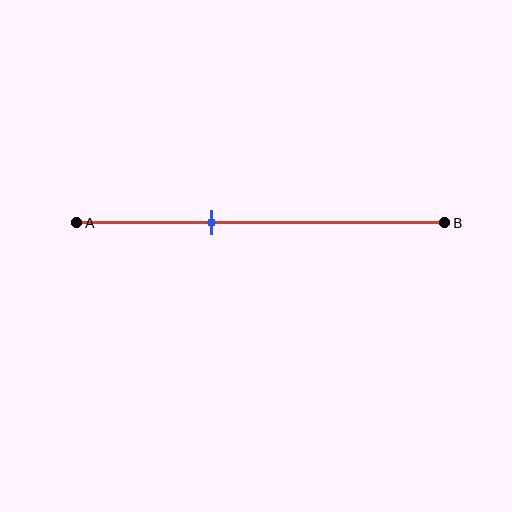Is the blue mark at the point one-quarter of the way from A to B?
No, the mark is at about 35% from A, not at the 25% one-quarter point.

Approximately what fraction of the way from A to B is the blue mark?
The blue mark is approximately 35% of the way from A to B.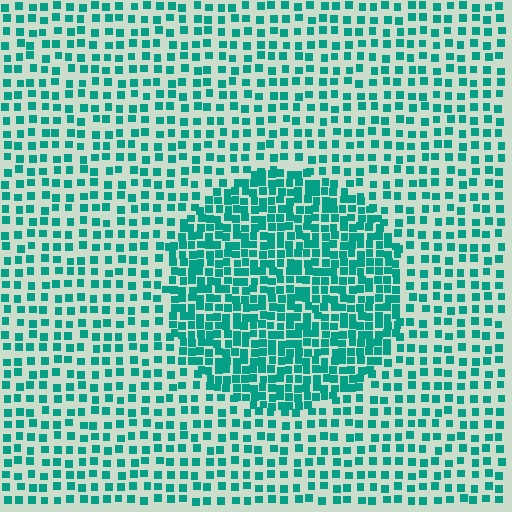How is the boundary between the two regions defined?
The boundary is defined by a change in element density (approximately 2.0x ratio). All elements are the same color, size, and shape.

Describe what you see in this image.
The image contains small teal elements arranged at two different densities. A circle-shaped region is visible where the elements are more densely packed than the surrounding area.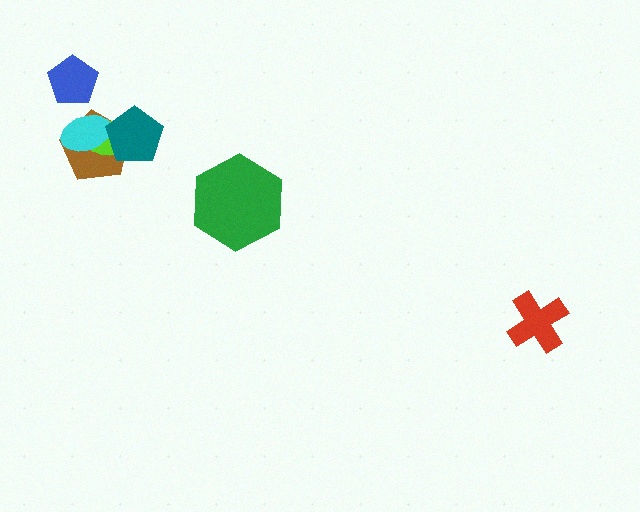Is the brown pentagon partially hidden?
Yes, it is partially covered by another shape.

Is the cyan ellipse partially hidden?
Yes, it is partially covered by another shape.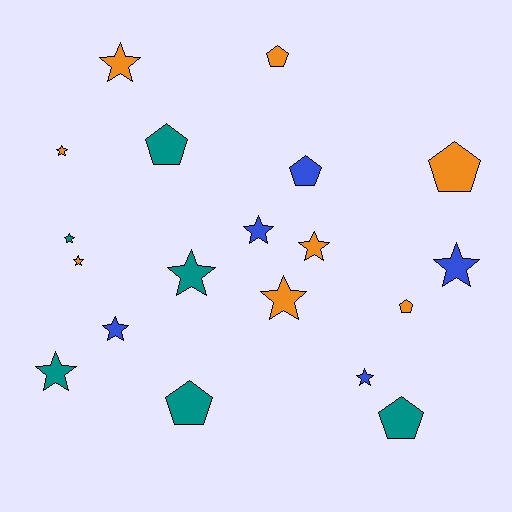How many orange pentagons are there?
There are 3 orange pentagons.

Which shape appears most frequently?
Star, with 12 objects.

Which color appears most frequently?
Orange, with 8 objects.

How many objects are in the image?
There are 19 objects.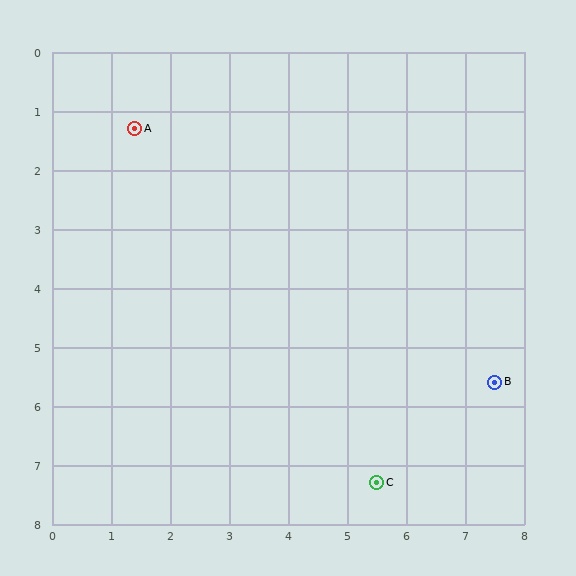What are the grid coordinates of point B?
Point B is at approximately (7.5, 5.6).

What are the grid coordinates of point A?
Point A is at approximately (1.4, 1.3).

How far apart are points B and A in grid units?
Points B and A are about 7.5 grid units apart.